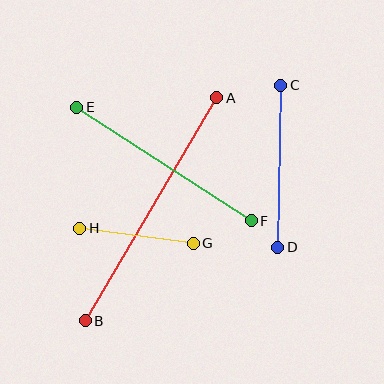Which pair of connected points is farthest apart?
Points A and B are farthest apart.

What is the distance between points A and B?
The distance is approximately 259 pixels.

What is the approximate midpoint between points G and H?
The midpoint is at approximately (136, 236) pixels.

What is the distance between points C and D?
The distance is approximately 162 pixels.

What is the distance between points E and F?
The distance is approximately 208 pixels.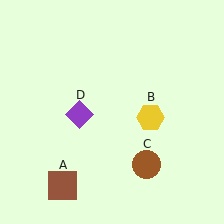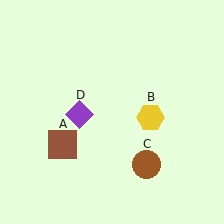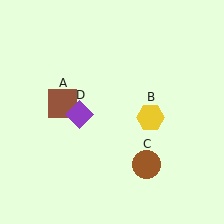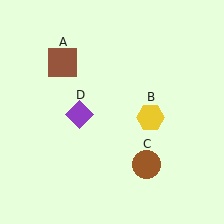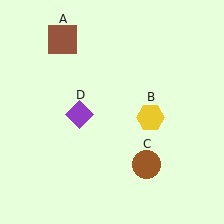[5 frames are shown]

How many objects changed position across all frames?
1 object changed position: brown square (object A).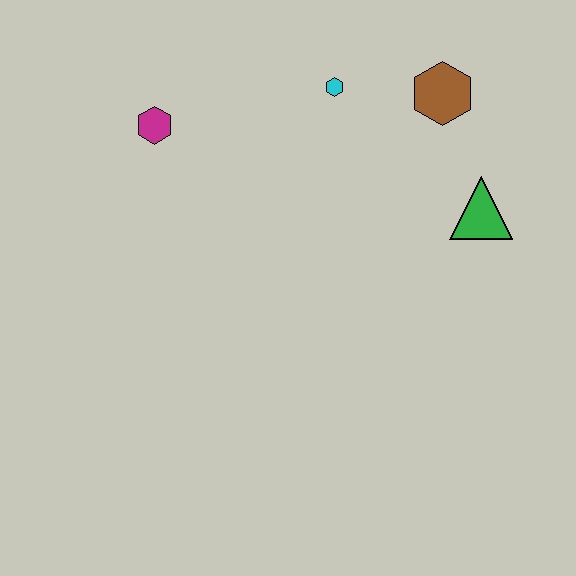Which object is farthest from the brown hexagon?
The magenta hexagon is farthest from the brown hexagon.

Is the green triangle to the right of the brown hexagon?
Yes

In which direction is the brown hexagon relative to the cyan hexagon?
The brown hexagon is to the right of the cyan hexagon.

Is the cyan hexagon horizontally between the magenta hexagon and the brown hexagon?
Yes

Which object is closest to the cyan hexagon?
The brown hexagon is closest to the cyan hexagon.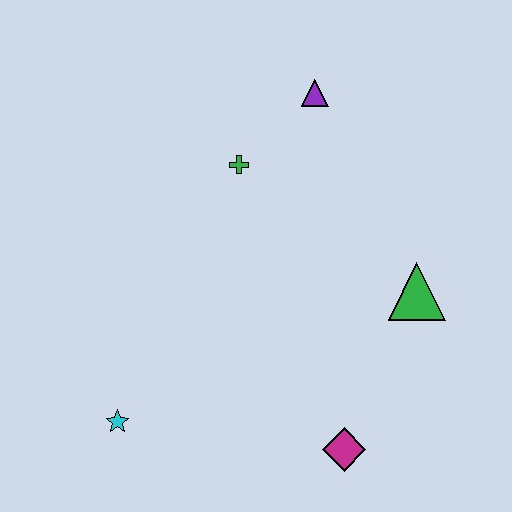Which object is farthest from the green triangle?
The cyan star is farthest from the green triangle.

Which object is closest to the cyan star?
The magenta diamond is closest to the cyan star.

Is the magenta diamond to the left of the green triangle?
Yes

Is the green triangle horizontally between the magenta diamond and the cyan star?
No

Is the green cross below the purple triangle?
Yes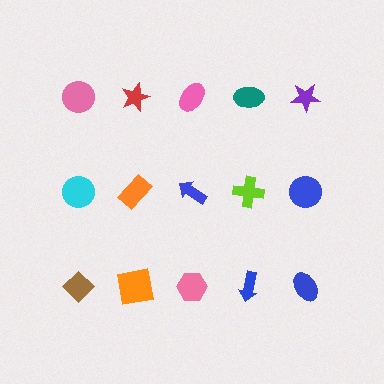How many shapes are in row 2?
5 shapes.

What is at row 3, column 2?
An orange square.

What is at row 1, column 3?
A pink ellipse.